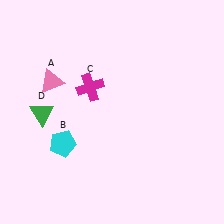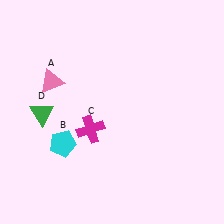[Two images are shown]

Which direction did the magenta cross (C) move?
The magenta cross (C) moved down.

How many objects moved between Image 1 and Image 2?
1 object moved between the two images.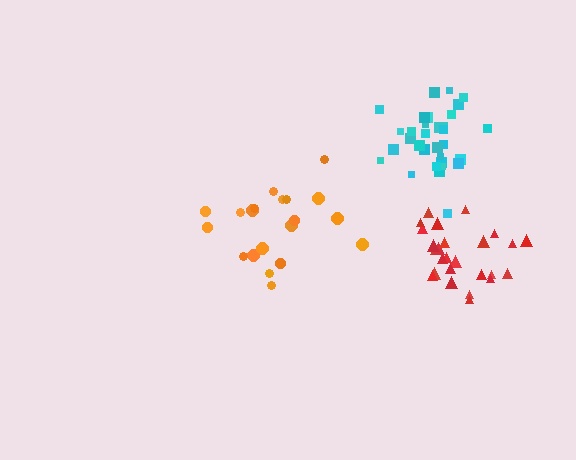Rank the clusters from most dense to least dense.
cyan, red, orange.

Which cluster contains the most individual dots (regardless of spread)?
Cyan (32).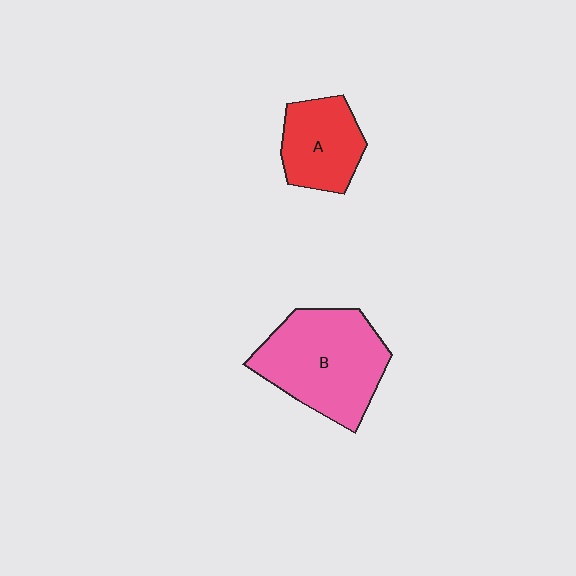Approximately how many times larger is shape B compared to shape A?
Approximately 1.7 times.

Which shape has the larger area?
Shape B (pink).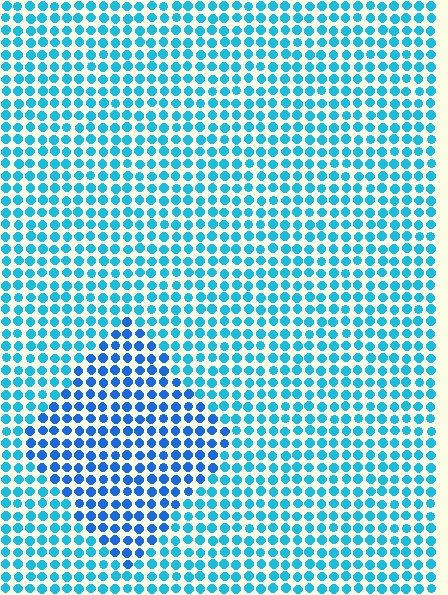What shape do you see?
I see a diamond.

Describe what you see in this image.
The image is filled with small cyan elements in a uniform arrangement. A diamond-shaped region is visible where the elements are tinted to a slightly different hue, forming a subtle color boundary.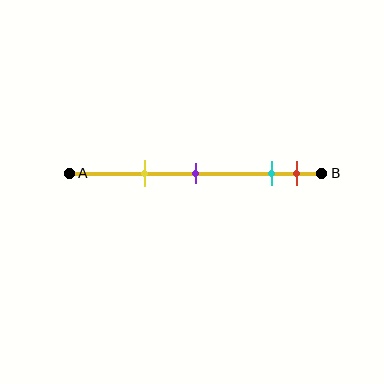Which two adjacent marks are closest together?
The cyan and red marks are the closest adjacent pair.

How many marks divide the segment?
There are 4 marks dividing the segment.